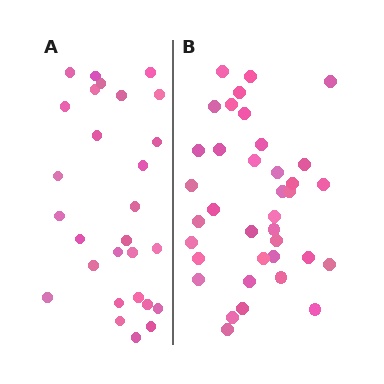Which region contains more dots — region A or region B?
Region B (the right region) has more dots.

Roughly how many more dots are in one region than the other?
Region B has roughly 8 or so more dots than region A.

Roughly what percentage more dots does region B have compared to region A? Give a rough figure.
About 30% more.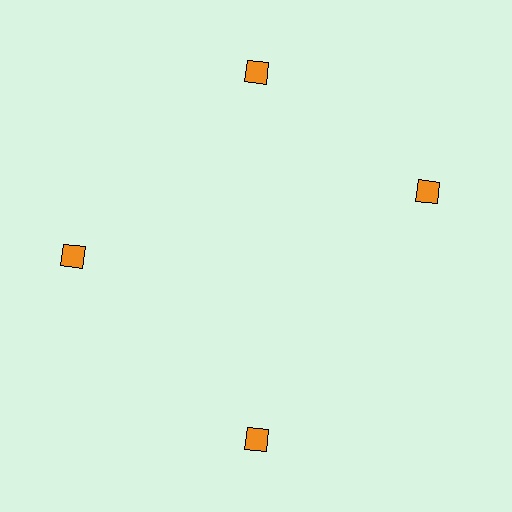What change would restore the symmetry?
The symmetry would be restored by rotating it back into even spacing with its neighbors so that all 4 squares sit at equal angles and equal distance from the center.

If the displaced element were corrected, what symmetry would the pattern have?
It would have 4-fold rotational symmetry — the pattern would map onto itself every 90 degrees.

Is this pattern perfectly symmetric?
No. The 4 orange squares are arranged in a ring, but one element near the 3 o'clock position is rotated out of alignment along the ring, breaking the 4-fold rotational symmetry.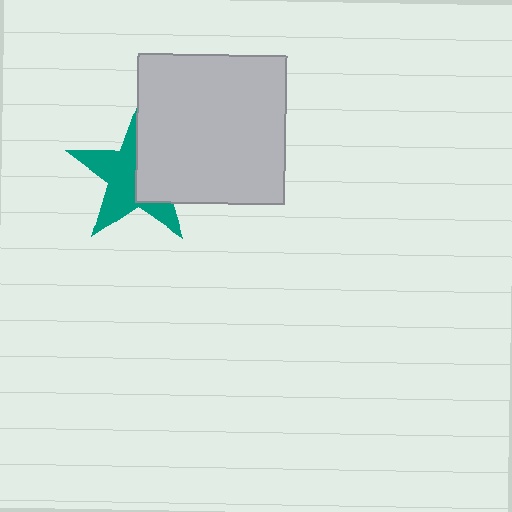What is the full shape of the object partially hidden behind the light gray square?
The partially hidden object is a teal star.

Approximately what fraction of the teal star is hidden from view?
Roughly 45% of the teal star is hidden behind the light gray square.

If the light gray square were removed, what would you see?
You would see the complete teal star.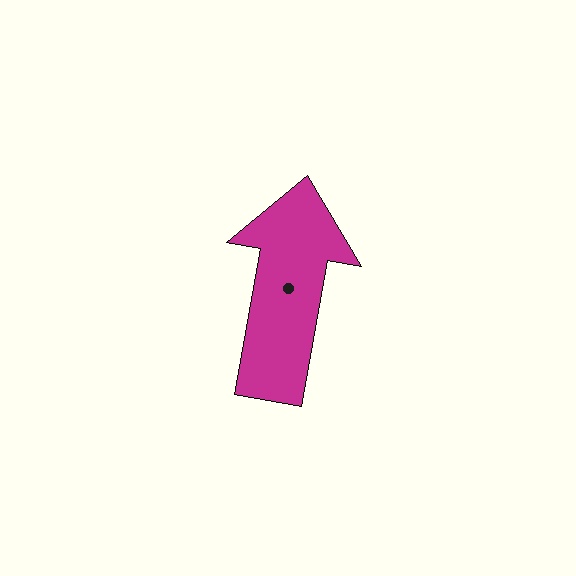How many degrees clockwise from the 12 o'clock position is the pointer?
Approximately 10 degrees.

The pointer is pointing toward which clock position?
Roughly 12 o'clock.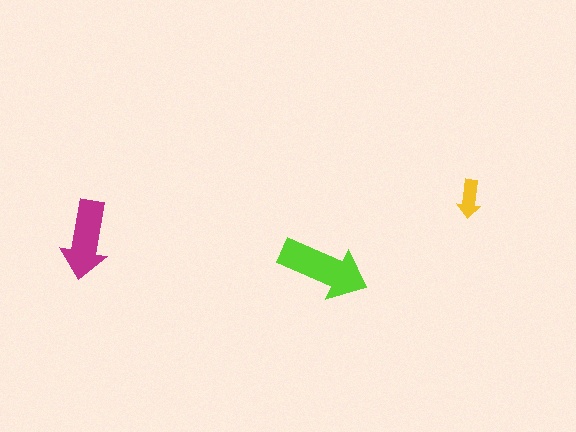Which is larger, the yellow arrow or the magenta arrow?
The magenta one.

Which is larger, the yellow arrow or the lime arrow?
The lime one.